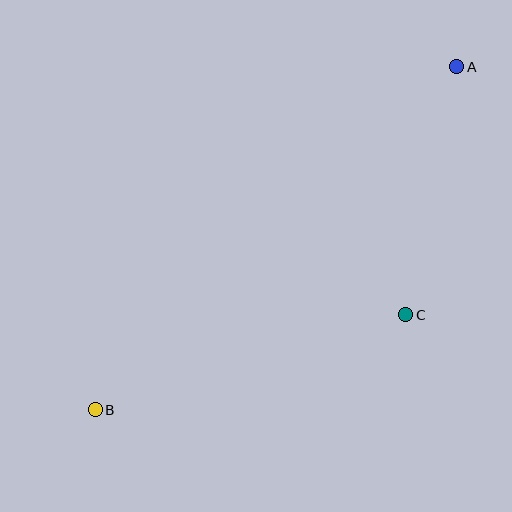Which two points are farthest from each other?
Points A and B are farthest from each other.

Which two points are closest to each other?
Points A and C are closest to each other.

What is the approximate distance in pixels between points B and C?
The distance between B and C is approximately 325 pixels.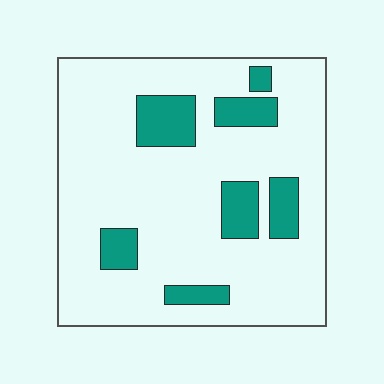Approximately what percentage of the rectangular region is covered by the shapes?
Approximately 15%.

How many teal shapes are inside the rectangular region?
7.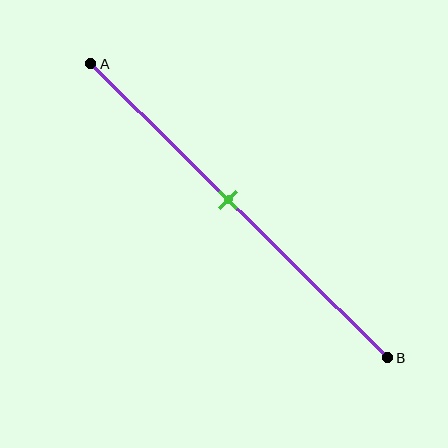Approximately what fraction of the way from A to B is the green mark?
The green mark is approximately 45% of the way from A to B.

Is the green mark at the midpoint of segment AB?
No, the mark is at about 45% from A, not at the 50% midpoint.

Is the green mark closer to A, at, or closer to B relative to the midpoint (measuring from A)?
The green mark is closer to point A than the midpoint of segment AB.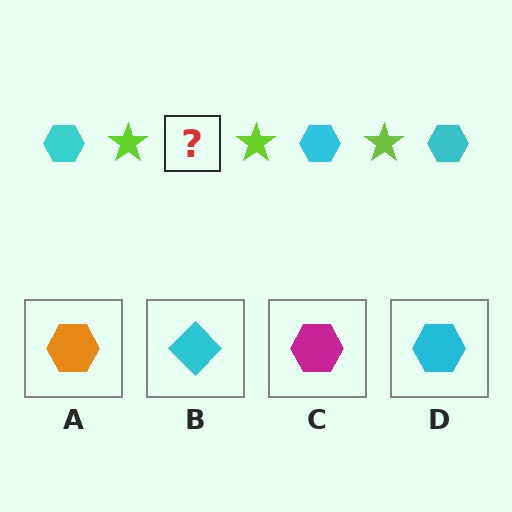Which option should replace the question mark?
Option D.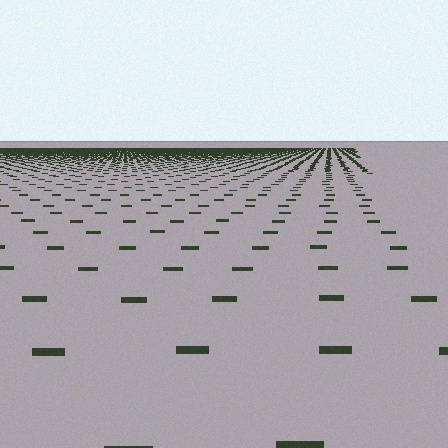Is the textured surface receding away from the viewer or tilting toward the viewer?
The surface is receding away from the viewer. Texture elements get smaller and denser toward the top.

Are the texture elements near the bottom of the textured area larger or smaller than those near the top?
Larger. Near the bottom, elements are closer to the viewer and appear at a bigger on-screen size.